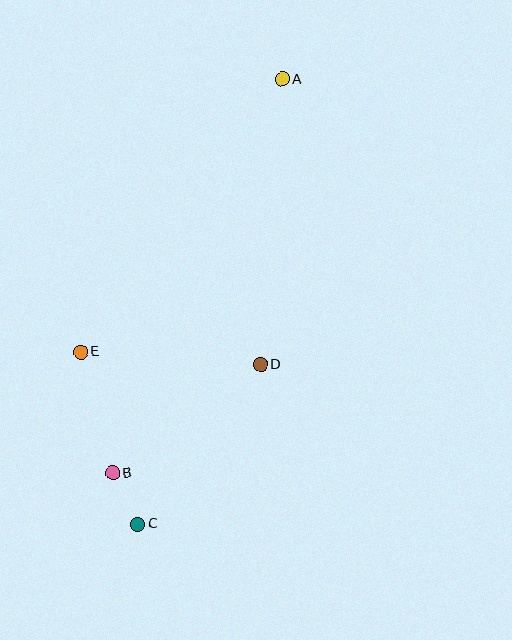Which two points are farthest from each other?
Points A and C are farthest from each other.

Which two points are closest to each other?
Points B and C are closest to each other.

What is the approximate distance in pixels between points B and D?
The distance between B and D is approximately 183 pixels.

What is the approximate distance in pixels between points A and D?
The distance between A and D is approximately 286 pixels.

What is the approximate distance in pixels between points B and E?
The distance between B and E is approximately 126 pixels.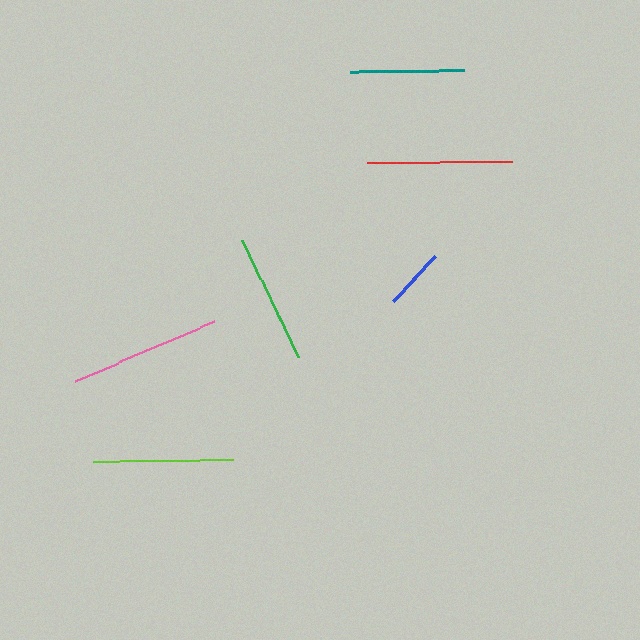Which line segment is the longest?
The pink line is the longest at approximately 152 pixels.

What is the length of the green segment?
The green segment is approximately 130 pixels long.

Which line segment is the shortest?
The blue line is the shortest at approximately 62 pixels.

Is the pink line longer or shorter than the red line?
The pink line is longer than the red line.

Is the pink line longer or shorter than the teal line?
The pink line is longer than the teal line.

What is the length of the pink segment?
The pink segment is approximately 152 pixels long.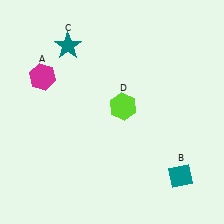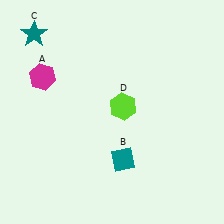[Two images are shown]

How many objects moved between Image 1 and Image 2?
2 objects moved between the two images.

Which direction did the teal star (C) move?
The teal star (C) moved left.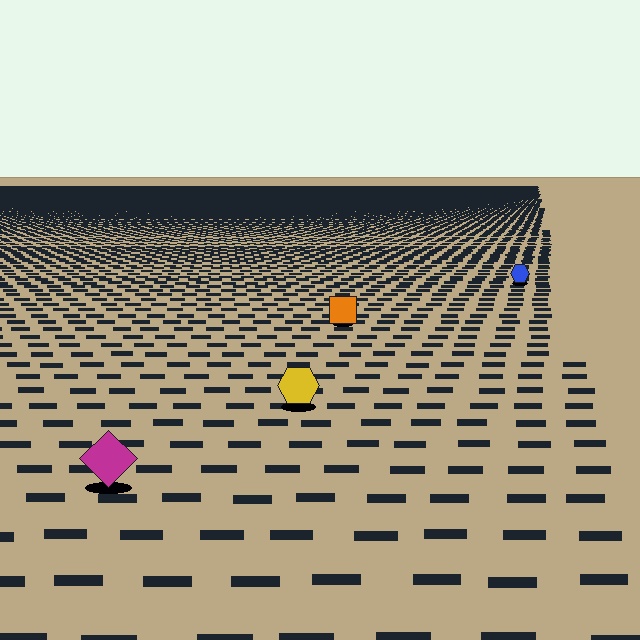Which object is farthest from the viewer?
The blue hexagon is farthest from the viewer. It appears smaller and the ground texture around it is denser.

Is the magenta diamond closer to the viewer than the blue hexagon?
Yes. The magenta diamond is closer — you can tell from the texture gradient: the ground texture is coarser near it.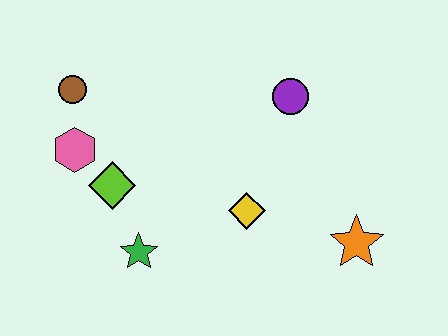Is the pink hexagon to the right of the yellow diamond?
No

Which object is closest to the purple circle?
The yellow diamond is closest to the purple circle.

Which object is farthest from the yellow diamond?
The brown circle is farthest from the yellow diamond.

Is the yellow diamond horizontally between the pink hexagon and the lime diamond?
No